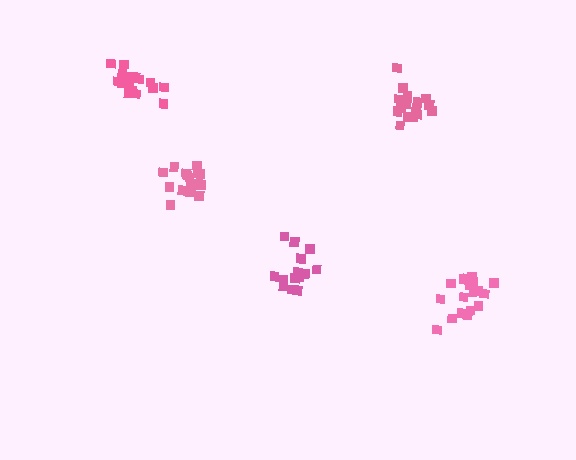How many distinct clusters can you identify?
There are 5 distinct clusters.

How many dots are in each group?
Group 1: 17 dots, Group 2: 21 dots, Group 3: 15 dots, Group 4: 17 dots, Group 5: 19 dots (89 total).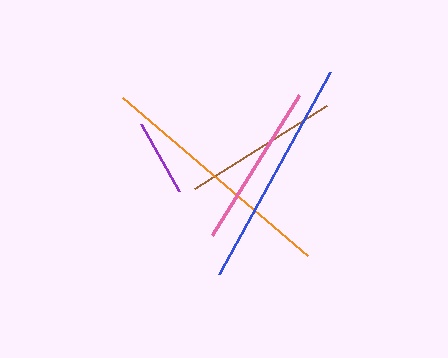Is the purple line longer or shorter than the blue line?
The blue line is longer than the purple line.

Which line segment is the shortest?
The purple line is the shortest at approximately 77 pixels.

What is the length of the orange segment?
The orange segment is approximately 244 pixels long.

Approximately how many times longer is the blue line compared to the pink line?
The blue line is approximately 1.4 times the length of the pink line.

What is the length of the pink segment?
The pink segment is approximately 164 pixels long.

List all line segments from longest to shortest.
From longest to shortest: orange, blue, pink, brown, purple.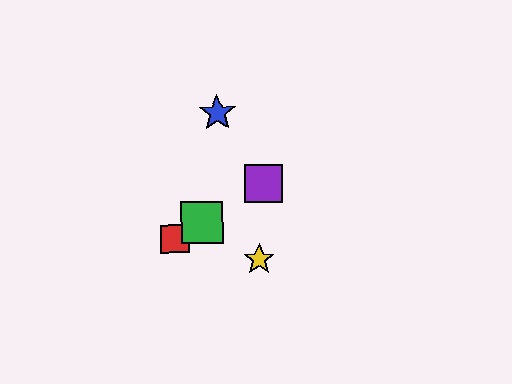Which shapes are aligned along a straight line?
The red square, the green square, the purple square are aligned along a straight line.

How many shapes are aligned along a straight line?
3 shapes (the red square, the green square, the purple square) are aligned along a straight line.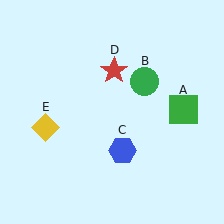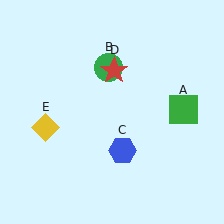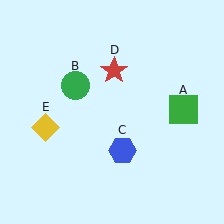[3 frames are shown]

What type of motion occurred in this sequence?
The green circle (object B) rotated counterclockwise around the center of the scene.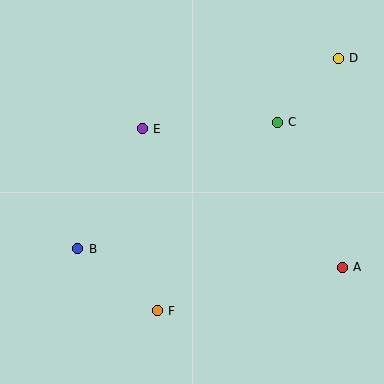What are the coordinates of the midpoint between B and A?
The midpoint between B and A is at (210, 258).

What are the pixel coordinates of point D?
Point D is at (338, 58).